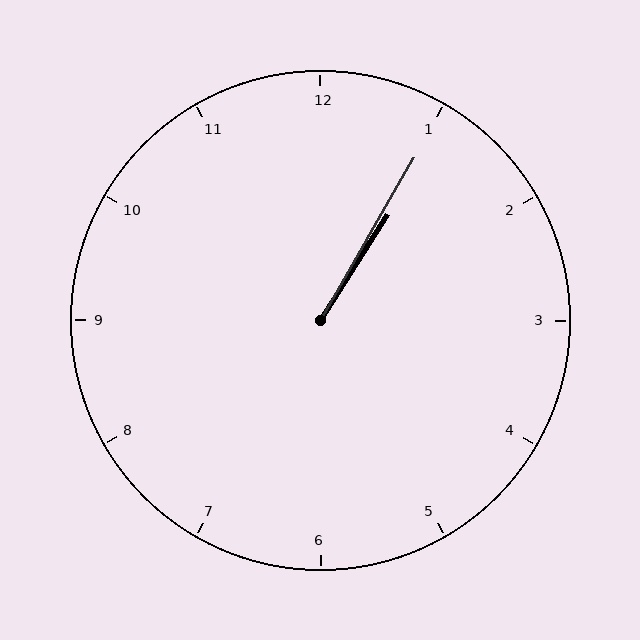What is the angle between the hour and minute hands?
Approximately 2 degrees.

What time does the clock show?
1:05.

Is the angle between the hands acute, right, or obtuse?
It is acute.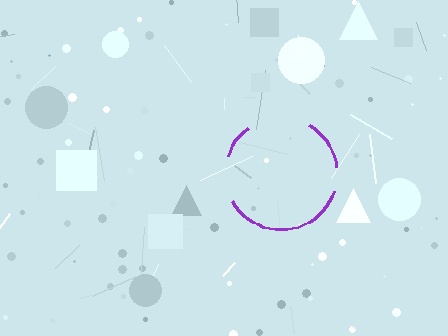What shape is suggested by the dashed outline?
The dashed outline suggests a circle.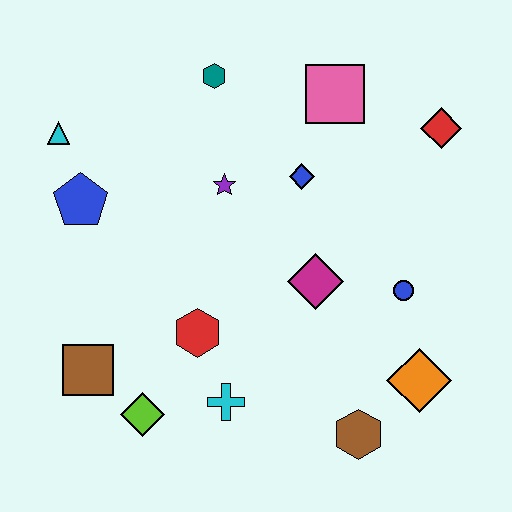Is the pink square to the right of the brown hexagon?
No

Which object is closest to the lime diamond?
The brown square is closest to the lime diamond.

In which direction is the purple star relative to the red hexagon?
The purple star is above the red hexagon.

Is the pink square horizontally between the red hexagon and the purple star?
No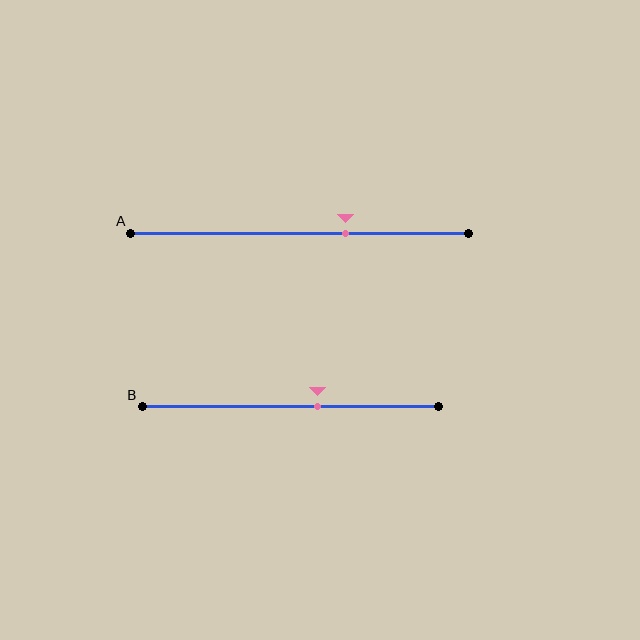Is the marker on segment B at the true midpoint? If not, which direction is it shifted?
No, the marker on segment B is shifted to the right by about 9% of the segment length.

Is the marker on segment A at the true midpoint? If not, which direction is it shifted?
No, the marker on segment A is shifted to the right by about 13% of the segment length.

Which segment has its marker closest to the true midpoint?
Segment B has its marker closest to the true midpoint.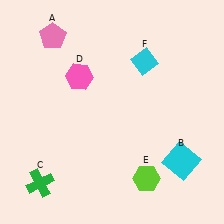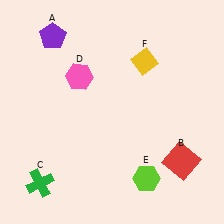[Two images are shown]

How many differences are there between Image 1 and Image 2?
There are 3 differences between the two images.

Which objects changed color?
A changed from pink to purple. B changed from cyan to red. F changed from cyan to yellow.